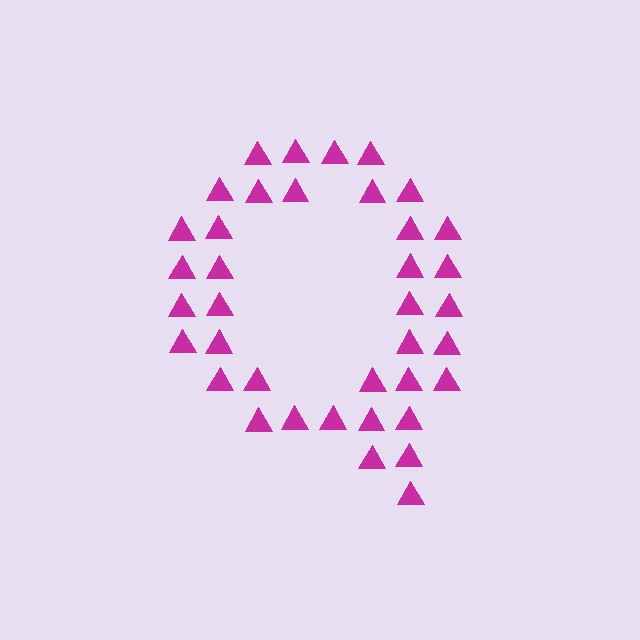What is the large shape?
The large shape is the letter Q.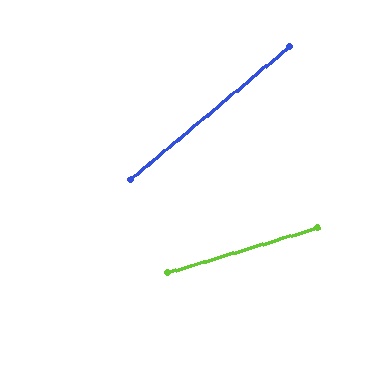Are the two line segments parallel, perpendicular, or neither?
Neither parallel nor perpendicular — they differ by about 23°.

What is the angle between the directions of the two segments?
Approximately 23 degrees.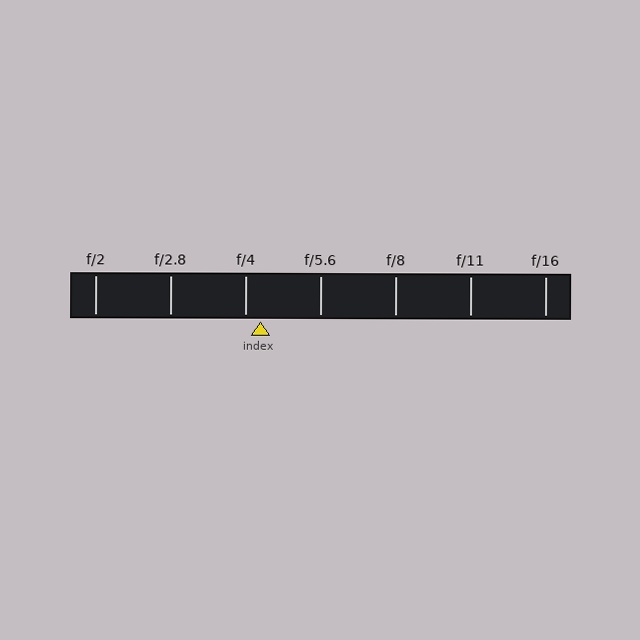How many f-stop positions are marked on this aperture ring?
There are 7 f-stop positions marked.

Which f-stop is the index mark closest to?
The index mark is closest to f/4.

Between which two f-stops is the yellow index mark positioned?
The index mark is between f/4 and f/5.6.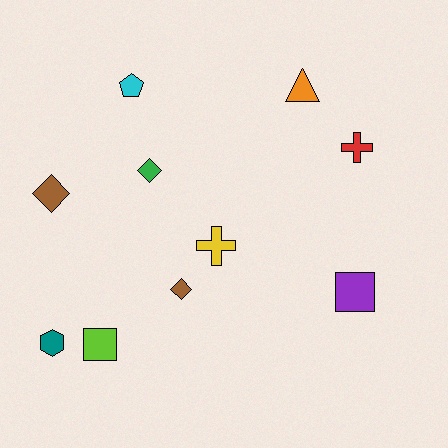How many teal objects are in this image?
There is 1 teal object.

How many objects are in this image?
There are 10 objects.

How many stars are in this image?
There are no stars.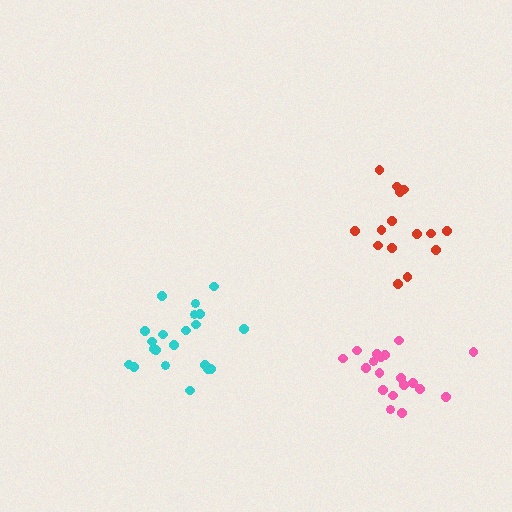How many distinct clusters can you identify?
There are 3 distinct clusters.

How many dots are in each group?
Group 1: 21 dots, Group 2: 15 dots, Group 3: 19 dots (55 total).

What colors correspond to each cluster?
The clusters are colored: cyan, red, pink.